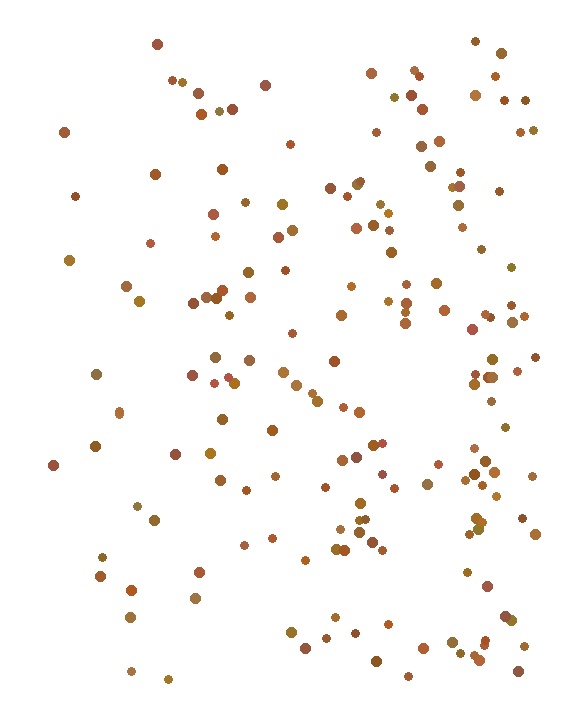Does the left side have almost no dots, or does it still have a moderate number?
Still a moderate number, just noticeably fewer than the right.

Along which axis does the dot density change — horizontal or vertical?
Horizontal.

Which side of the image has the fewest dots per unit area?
The left.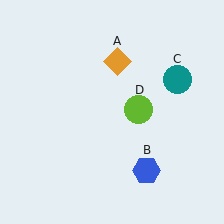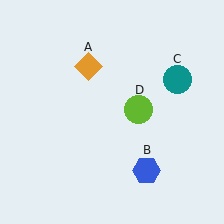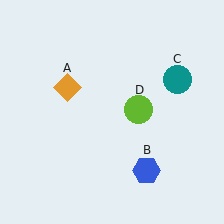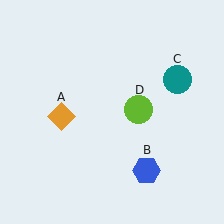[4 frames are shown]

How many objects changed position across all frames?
1 object changed position: orange diamond (object A).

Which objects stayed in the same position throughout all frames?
Blue hexagon (object B) and teal circle (object C) and lime circle (object D) remained stationary.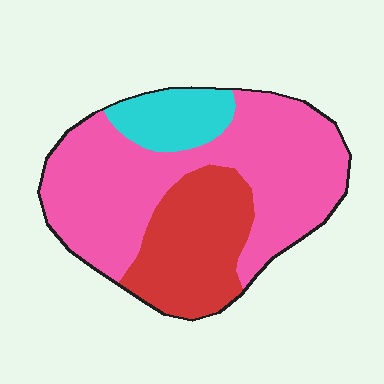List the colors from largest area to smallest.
From largest to smallest: pink, red, cyan.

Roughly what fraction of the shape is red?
Red takes up about one quarter (1/4) of the shape.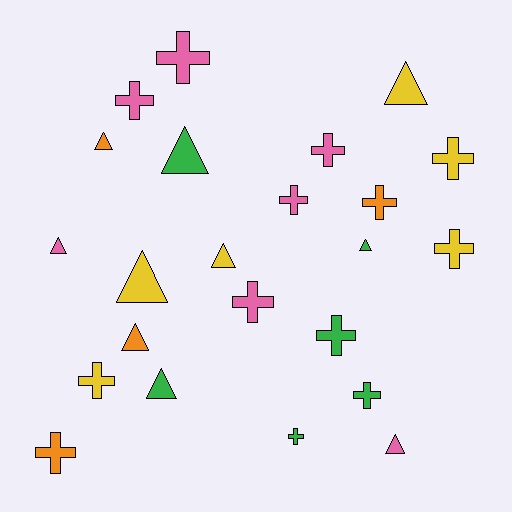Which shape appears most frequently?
Cross, with 13 objects.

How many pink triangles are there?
There are 2 pink triangles.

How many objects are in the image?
There are 23 objects.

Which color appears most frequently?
Pink, with 7 objects.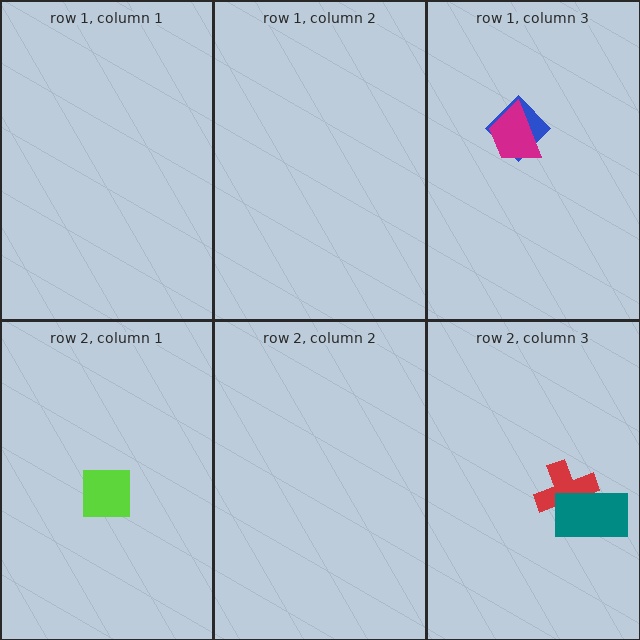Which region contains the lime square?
The row 2, column 1 region.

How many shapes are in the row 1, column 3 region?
2.